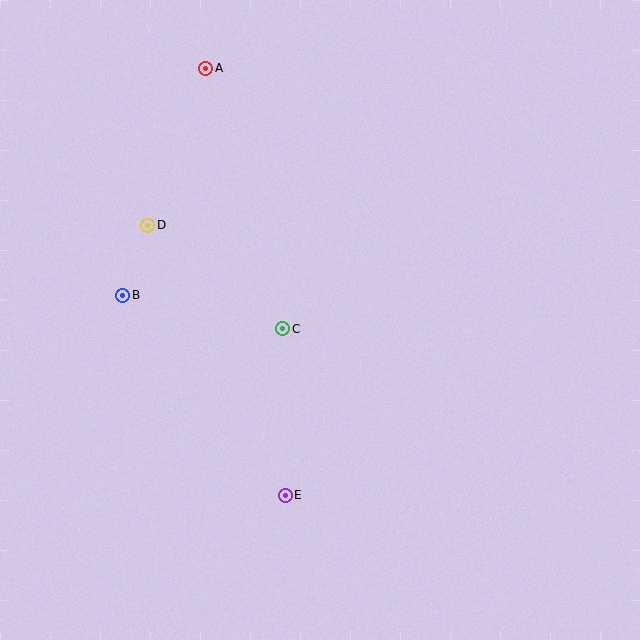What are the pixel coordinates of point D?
Point D is at (148, 225).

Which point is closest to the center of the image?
Point C at (283, 329) is closest to the center.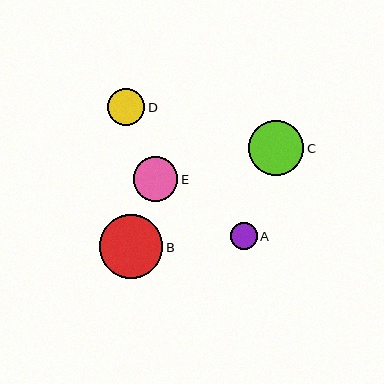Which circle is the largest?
Circle B is the largest with a size of approximately 64 pixels.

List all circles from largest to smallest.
From largest to smallest: B, C, E, D, A.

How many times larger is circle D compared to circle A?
Circle D is approximately 1.4 times the size of circle A.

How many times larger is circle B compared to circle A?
Circle B is approximately 2.4 times the size of circle A.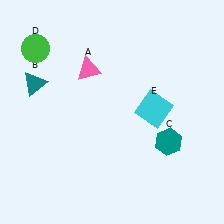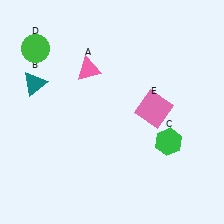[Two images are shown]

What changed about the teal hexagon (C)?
In Image 1, C is teal. In Image 2, it changed to green.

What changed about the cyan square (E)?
In Image 1, E is cyan. In Image 2, it changed to pink.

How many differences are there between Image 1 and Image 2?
There are 2 differences between the two images.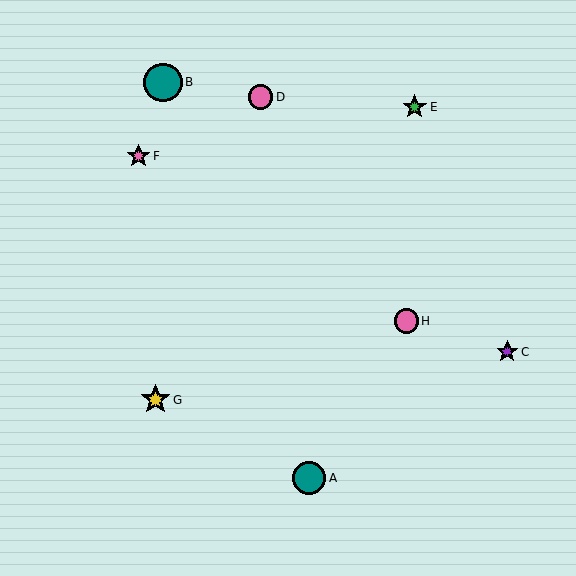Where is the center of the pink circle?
The center of the pink circle is at (260, 97).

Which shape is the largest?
The teal circle (labeled B) is the largest.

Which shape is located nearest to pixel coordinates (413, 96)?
The green star (labeled E) at (415, 107) is nearest to that location.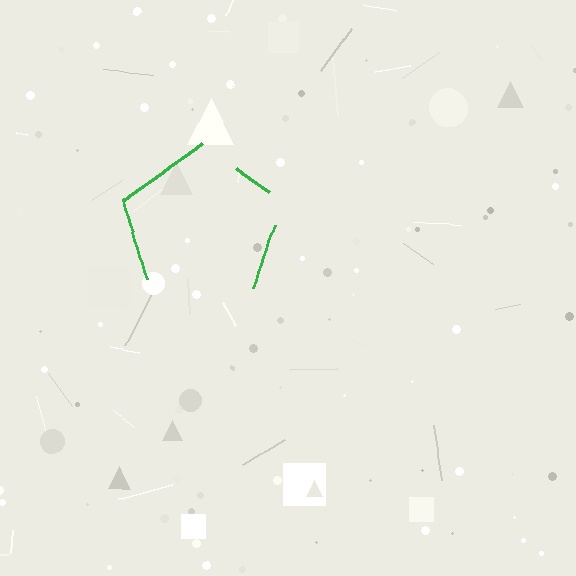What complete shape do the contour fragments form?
The contour fragments form a pentagon.